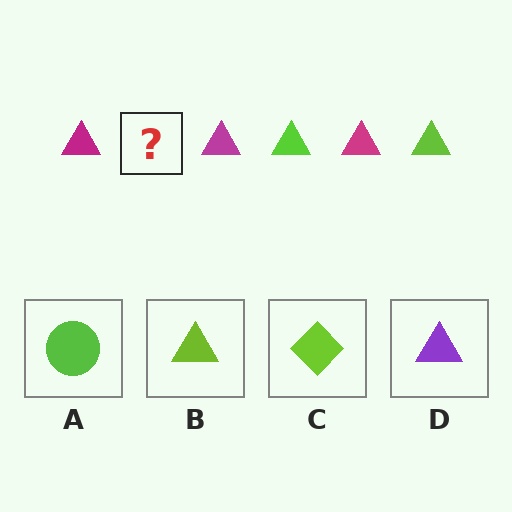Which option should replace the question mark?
Option B.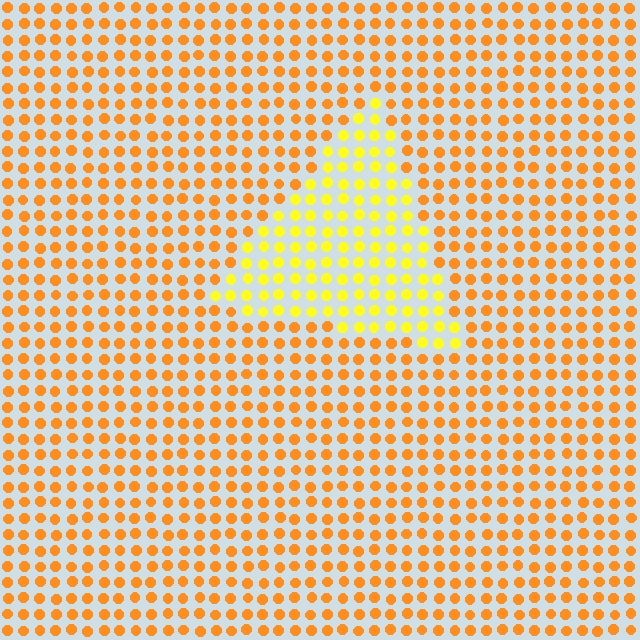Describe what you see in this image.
The image is filled with small orange elements in a uniform arrangement. A triangle-shaped region is visible where the elements are tinted to a slightly different hue, forming a subtle color boundary.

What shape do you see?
I see a triangle.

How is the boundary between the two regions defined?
The boundary is defined purely by a slight shift in hue (about 29 degrees). Spacing, size, and orientation are identical on both sides.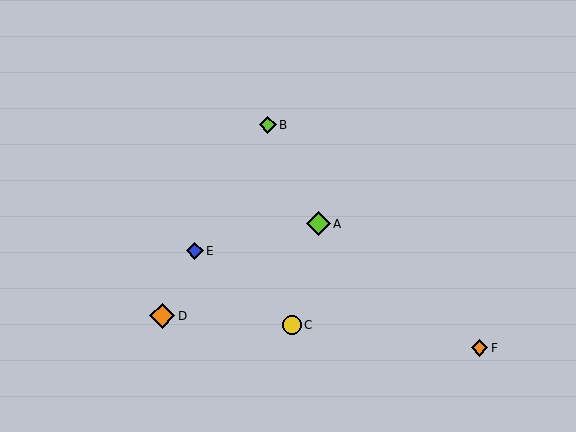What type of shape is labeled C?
Shape C is a yellow circle.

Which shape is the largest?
The orange diamond (labeled D) is the largest.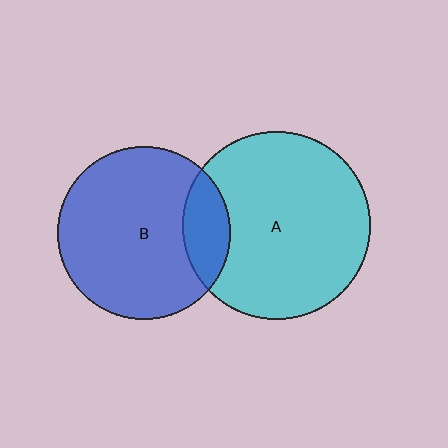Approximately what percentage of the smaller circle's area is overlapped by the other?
Approximately 15%.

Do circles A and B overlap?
Yes.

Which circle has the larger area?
Circle A (cyan).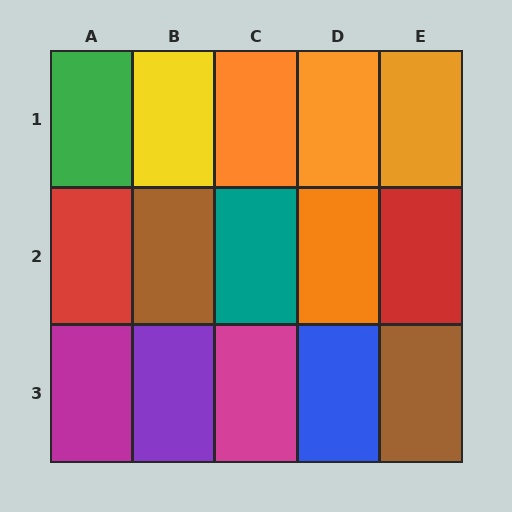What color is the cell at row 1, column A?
Green.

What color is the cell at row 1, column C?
Orange.